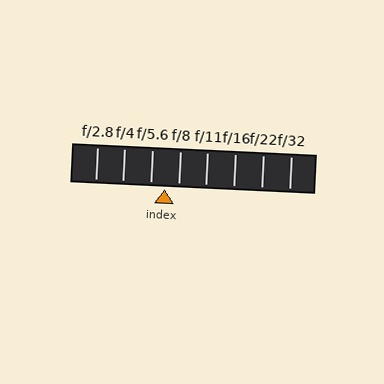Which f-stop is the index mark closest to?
The index mark is closest to f/8.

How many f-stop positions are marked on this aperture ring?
There are 8 f-stop positions marked.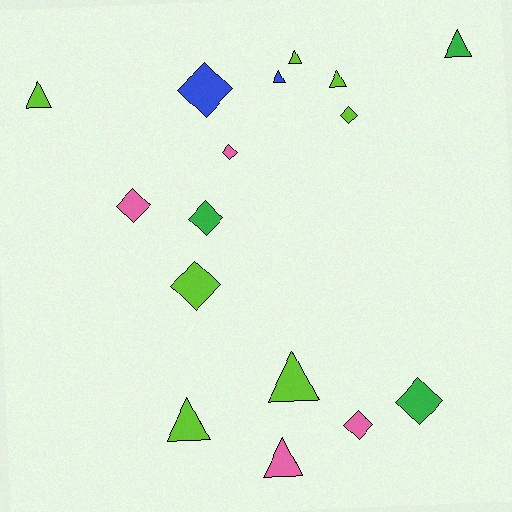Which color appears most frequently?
Lime, with 7 objects.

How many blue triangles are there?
There is 1 blue triangle.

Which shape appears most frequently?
Diamond, with 8 objects.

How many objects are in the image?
There are 16 objects.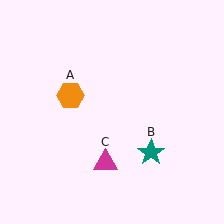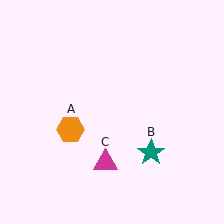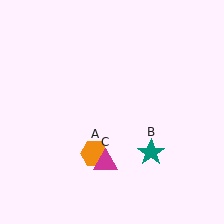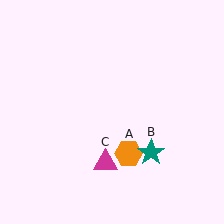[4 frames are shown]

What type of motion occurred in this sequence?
The orange hexagon (object A) rotated counterclockwise around the center of the scene.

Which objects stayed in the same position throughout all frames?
Teal star (object B) and magenta triangle (object C) remained stationary.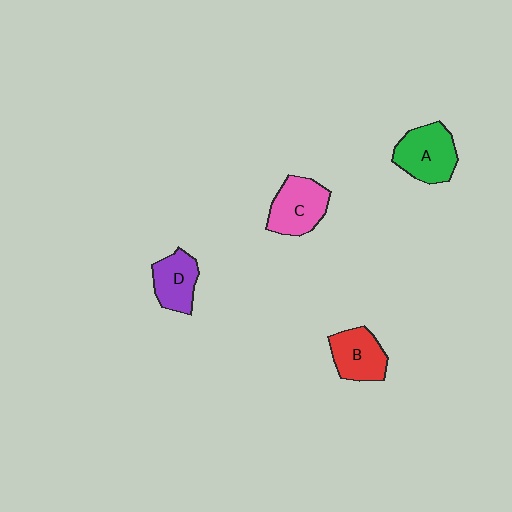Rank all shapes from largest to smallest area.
From largest to smallest: A (green), C (pink), B (red), D (purple).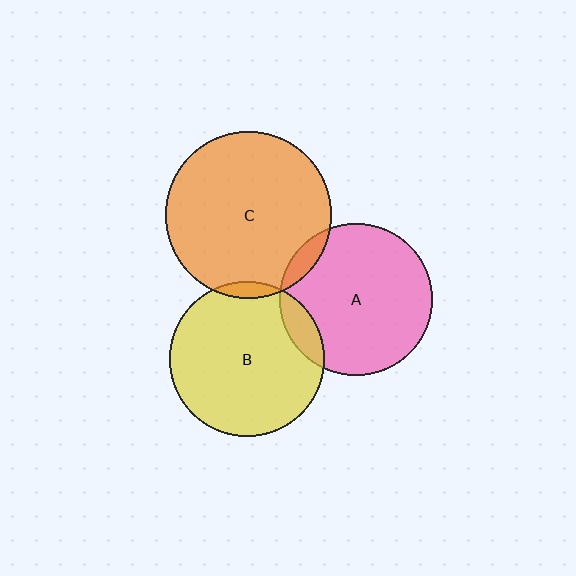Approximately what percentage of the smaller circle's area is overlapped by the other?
Approximately 10%.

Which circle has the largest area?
Circle C (orange).